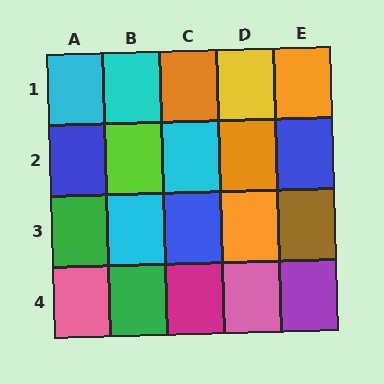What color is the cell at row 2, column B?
Lime.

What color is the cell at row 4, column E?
Purple.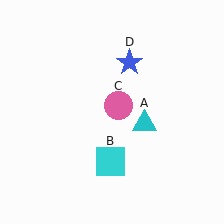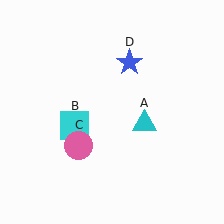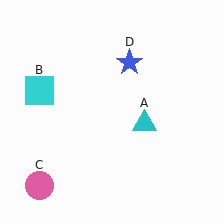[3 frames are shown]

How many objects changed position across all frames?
2 objects changed position: cyan square (object B), pink circle (object C).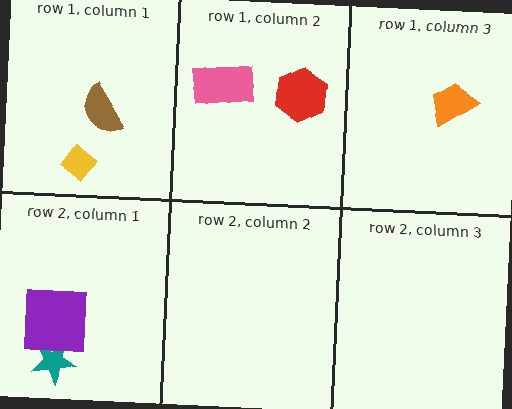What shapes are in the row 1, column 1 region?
The yellow diamond, the brown semicircle.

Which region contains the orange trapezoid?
The row 1, column 3 region.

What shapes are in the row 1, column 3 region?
The orange trapezoid.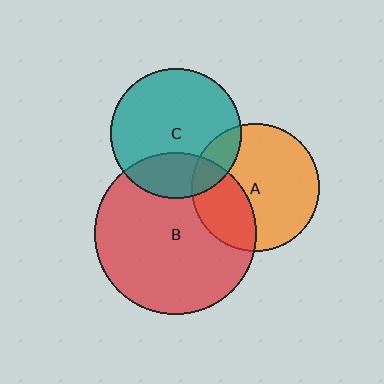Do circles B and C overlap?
Yes.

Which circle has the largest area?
Circle B (red).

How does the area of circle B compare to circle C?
Approximately 1.5 times.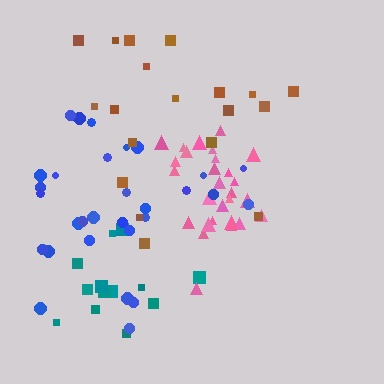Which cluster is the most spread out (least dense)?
Brown.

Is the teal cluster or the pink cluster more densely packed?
Pink.